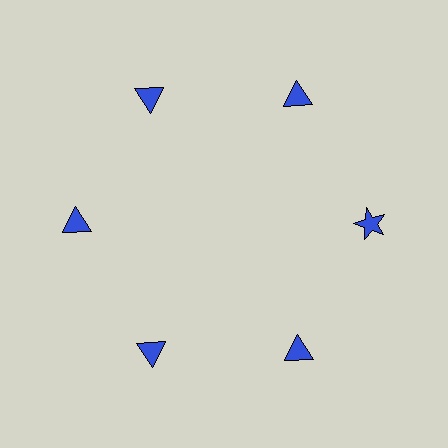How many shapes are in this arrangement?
There are 6 shapes arranged in a ring pattern.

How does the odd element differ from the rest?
It has a different shape: star instead of triangle.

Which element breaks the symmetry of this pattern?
The blue star at roughly the 3 o'clock position breaks the symmetry. All other shapes are blue triangles.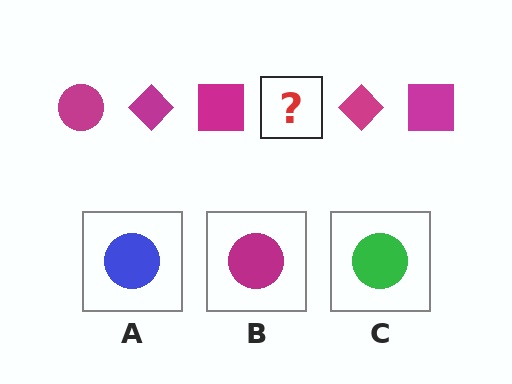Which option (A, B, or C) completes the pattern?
B.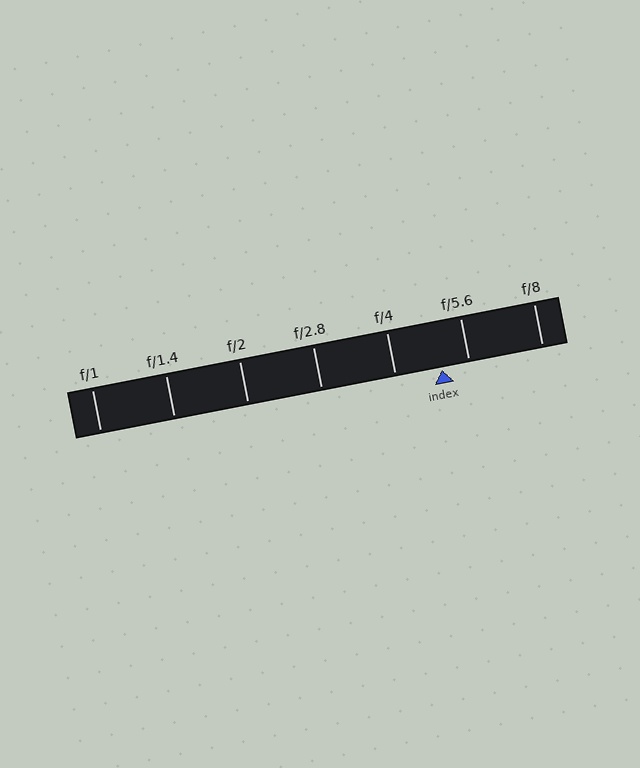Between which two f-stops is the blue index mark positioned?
The index mark is between f/4 and f/5.6.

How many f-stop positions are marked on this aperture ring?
There are 7 f-stop positions marked.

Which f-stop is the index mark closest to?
The index mark is closest to f/5.6.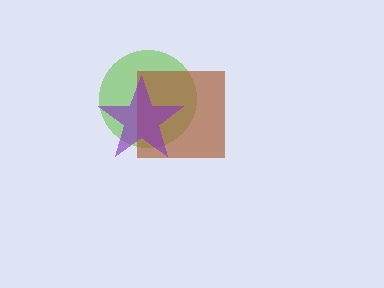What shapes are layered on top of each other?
The layered shapes are: a lime circle, a brown square, a purple star.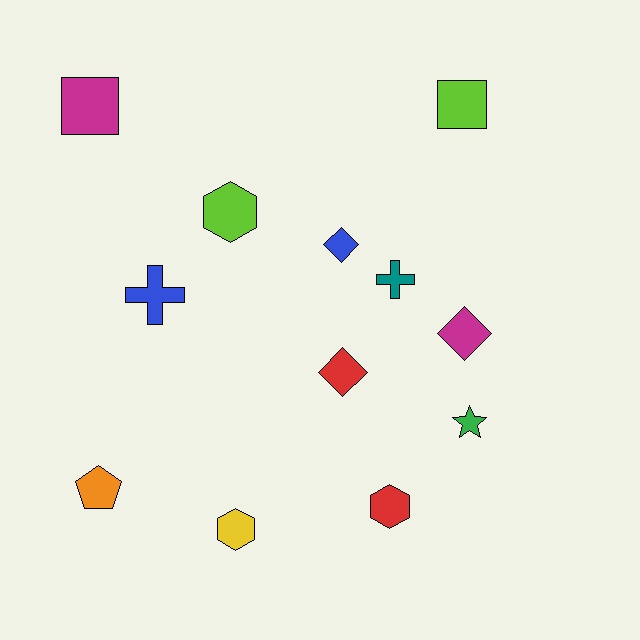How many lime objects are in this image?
There are 2 lime objects.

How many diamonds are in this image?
There are 3 diamonds.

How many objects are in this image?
There are 12 objects.